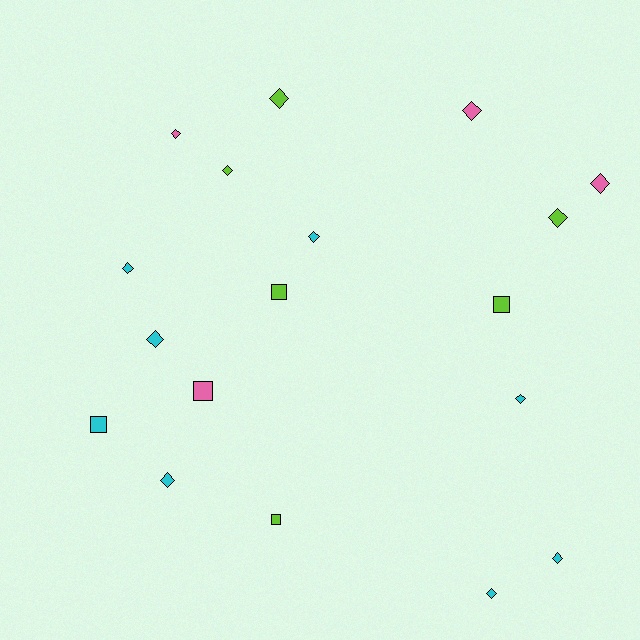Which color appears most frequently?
Cyan, with 8 objects.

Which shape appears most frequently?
Diamond, with 13 objects.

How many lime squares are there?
There are 3 lime squares.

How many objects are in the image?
There are 18 objects.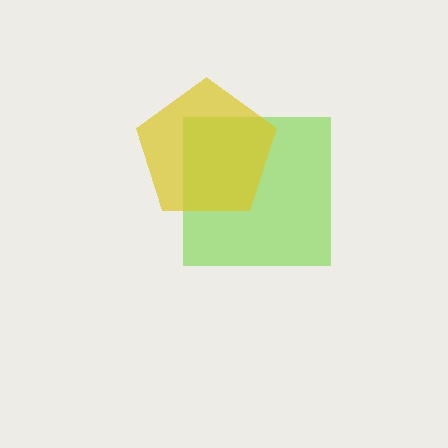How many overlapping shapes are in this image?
There are 2 overlapping shapes in the image.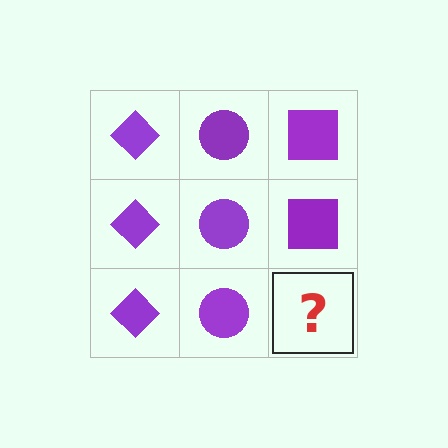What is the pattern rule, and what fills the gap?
The rule is that each column has a consistent shape. The gap should be filled with a purple square.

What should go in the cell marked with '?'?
The missing cell should contain a purple square.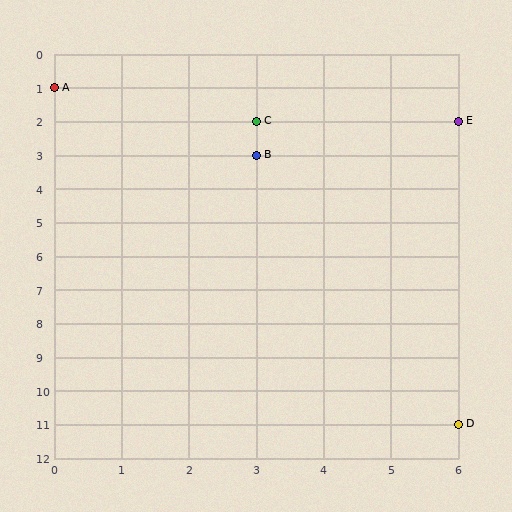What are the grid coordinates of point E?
Point E is at grid coordinates (6, 2).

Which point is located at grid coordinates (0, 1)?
Point A is at (0, 1).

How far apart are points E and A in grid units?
Points E and A are 6 columns and 1 row apart (about 6.1 grid units diagonally).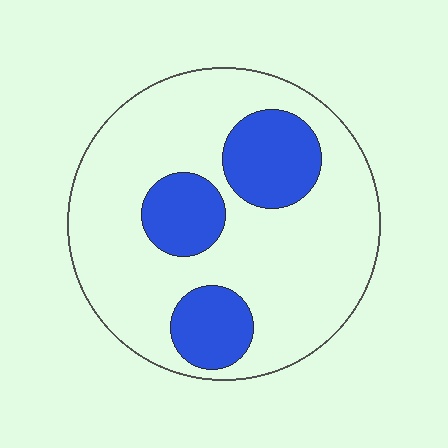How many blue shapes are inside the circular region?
3.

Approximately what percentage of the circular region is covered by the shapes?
Approximately 25%.